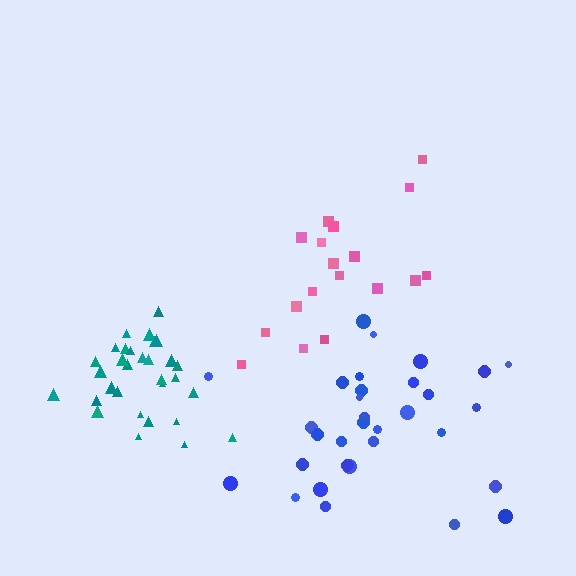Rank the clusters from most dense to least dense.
teal, blue, pink.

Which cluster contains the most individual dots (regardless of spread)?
Blue (32).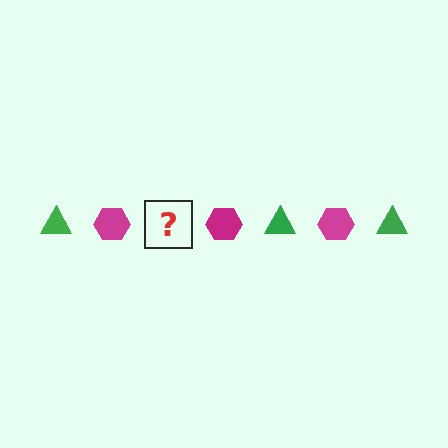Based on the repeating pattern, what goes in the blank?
The blank should be a green triangle.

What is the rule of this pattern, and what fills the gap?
The rule is that the pattern alternates between green triangle and magenta hexagon. The gap should be filled with a green triangle.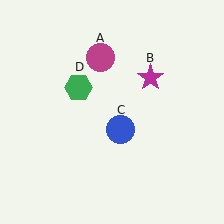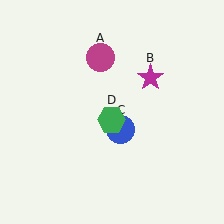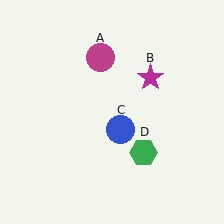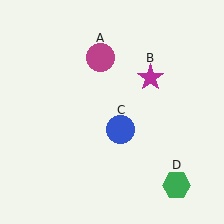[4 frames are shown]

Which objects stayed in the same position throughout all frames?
Magenta circle (object A) and magenta star (object B) and blue circle (object C) remained stationary.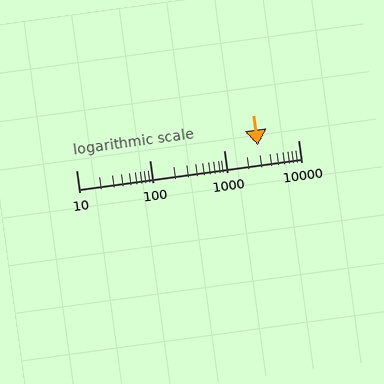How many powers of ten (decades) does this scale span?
The scale spans 3 decades, from 10 to 10000.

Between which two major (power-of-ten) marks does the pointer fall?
The pointer is between 1000 and 10000.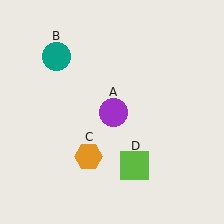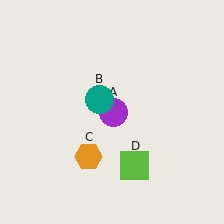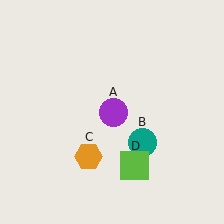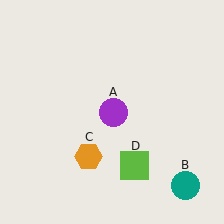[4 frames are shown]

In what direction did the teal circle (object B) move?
The teal circle (object B) moved down and to the right.